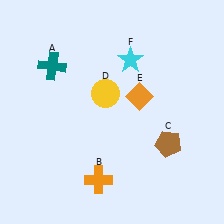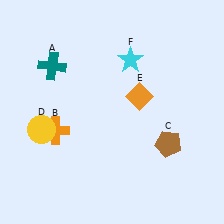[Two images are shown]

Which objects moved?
The objects that moved are: the orange cross (B), the yellow circle (D).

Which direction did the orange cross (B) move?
The orange cross (B) moved up.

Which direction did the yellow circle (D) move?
The yellow circle (D) moved left.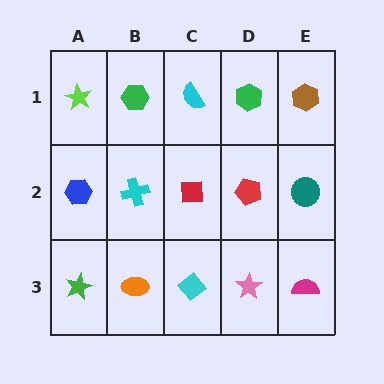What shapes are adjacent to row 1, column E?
A teal circle (row 2, column E), a green hexagon (row 1, column D).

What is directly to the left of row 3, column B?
A green star.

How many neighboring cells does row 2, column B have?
4.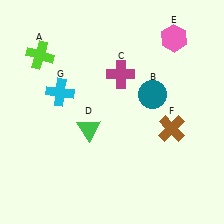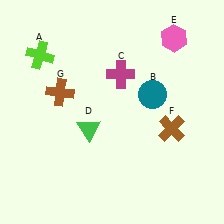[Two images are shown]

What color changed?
The cross (G) changed from cyan in Image 1 to brown in Image 2.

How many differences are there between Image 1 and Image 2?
There is 1 difference between the two images.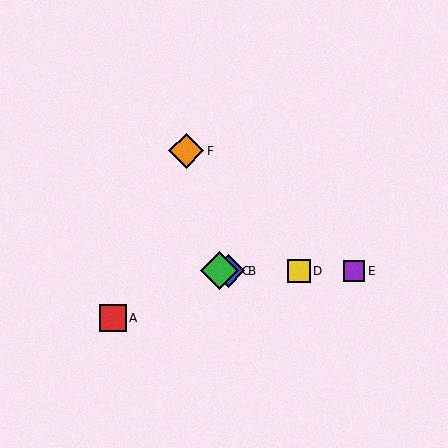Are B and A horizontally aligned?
No, B is at y≈271 and A is at y≈318.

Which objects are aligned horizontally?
Objects B, C, D, E are aligned horizontally.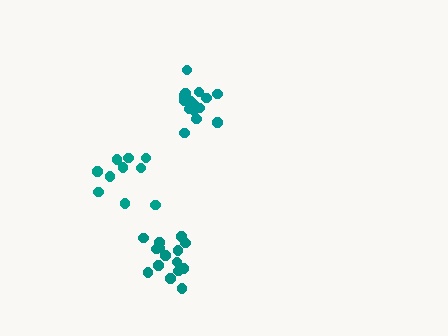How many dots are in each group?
Group 1: 15 dots, Group 2: 11 dots, Group 3: 15 dots (41 total).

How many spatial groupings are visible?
There are 3 spatial groupings.